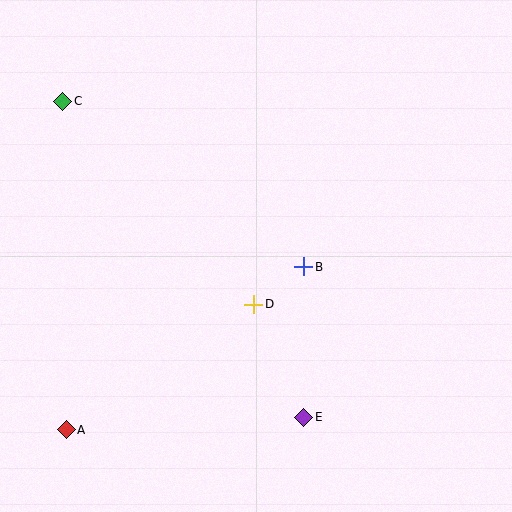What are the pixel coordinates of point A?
Point A is at (66, 430).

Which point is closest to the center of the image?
Point D at (254, 304) is closest to the center.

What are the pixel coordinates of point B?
Point B is at (304, 267).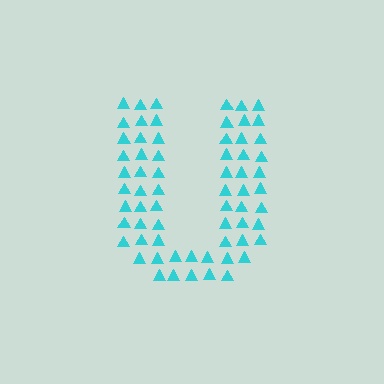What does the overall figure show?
The overall figure shows the letter U.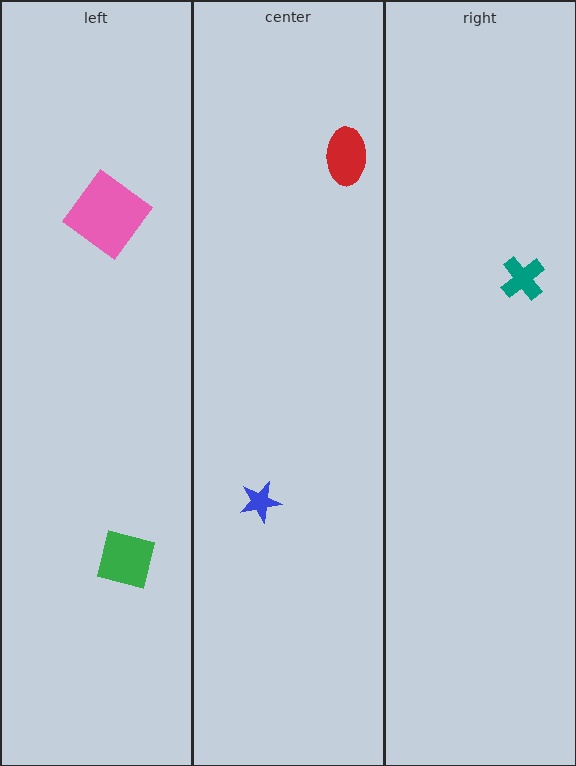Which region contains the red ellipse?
The center region.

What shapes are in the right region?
The teal cross.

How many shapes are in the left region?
2.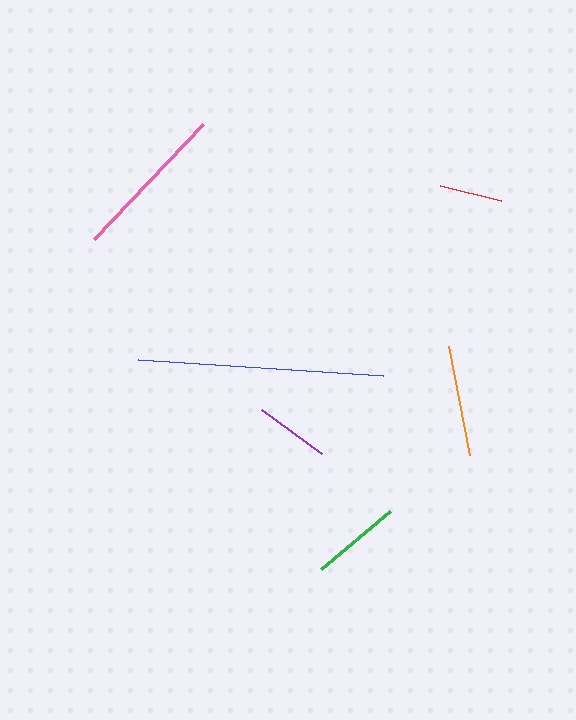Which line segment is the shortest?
The red line is the shortest at approximately 63 pixels.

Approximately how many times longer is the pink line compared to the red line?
The pink line is approximately 2.5 times the length of the red line.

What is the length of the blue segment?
The blue segment is approximately 245 pixels long.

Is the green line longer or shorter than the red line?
The green line is longer than the red line.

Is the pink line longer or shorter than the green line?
The pink line is longer than the green line.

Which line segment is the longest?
The blue line is the longest at approximately 245 pixels.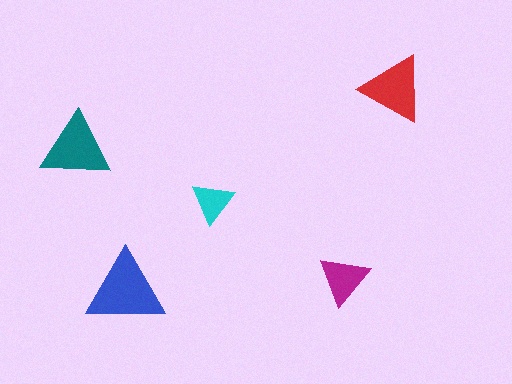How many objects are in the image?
There are 5 objects in the image.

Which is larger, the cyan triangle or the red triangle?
The red one.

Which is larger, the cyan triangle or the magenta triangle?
The magenta one.